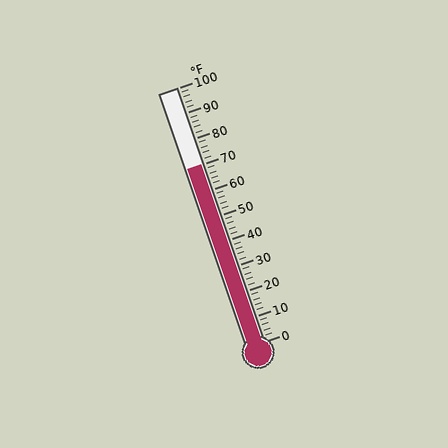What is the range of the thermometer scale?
The thermometer scale ranges from 0°F to 100°F.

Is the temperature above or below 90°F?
The temperature is below 90°F.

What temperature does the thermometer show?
The thermometer shows approximately 70°F.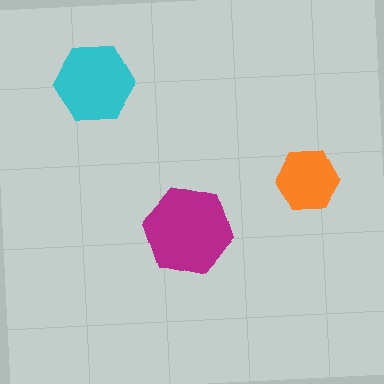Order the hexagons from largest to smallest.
the magenta one, the cyan one, the orange one.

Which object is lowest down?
The magenta hexagon is bottommost.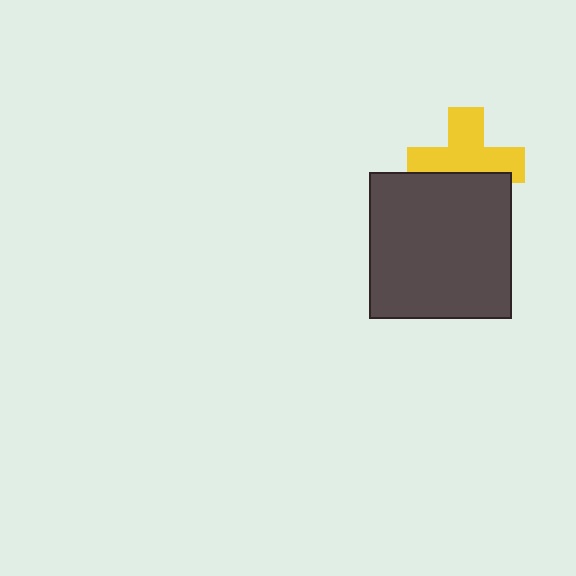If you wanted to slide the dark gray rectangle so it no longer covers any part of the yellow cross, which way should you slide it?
Slide it down — that is the most direct way to separate the two shapes.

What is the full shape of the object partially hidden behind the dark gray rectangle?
The partially hidden object is a yellow cross.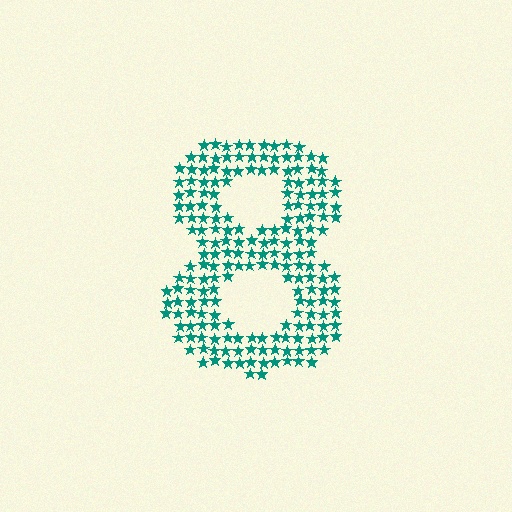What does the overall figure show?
The overall figure shows the digit 8.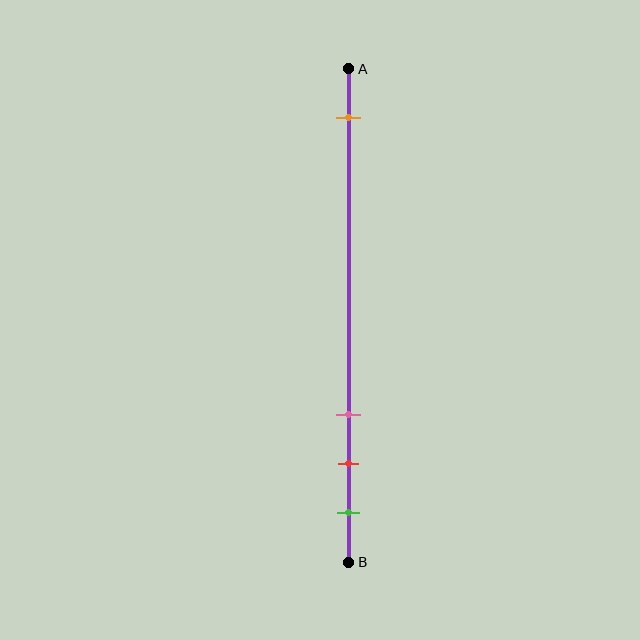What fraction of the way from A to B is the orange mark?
The orange mark is approximately 10% (0.1) of the way from A to B.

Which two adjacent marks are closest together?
The red and green marks are the closest adjacent pair.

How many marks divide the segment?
There are 4 marks dividing the segment.